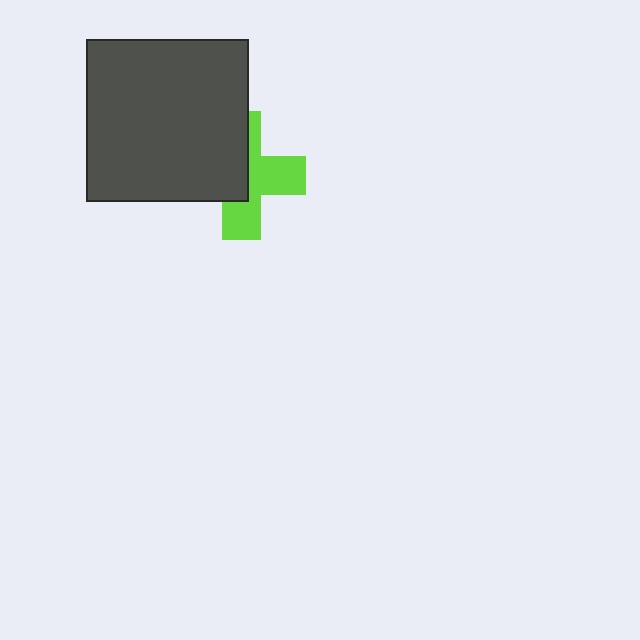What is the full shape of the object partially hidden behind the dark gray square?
The partially hidden object is a lime cross.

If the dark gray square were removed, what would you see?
You would see the complete lime cross.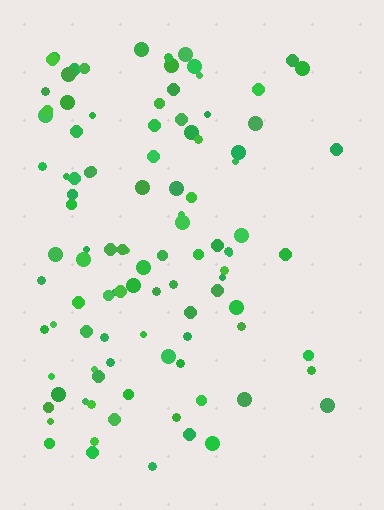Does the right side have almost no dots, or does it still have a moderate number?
Still a moderate number, just noticeably fewer than the left.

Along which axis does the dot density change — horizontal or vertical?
Horizontal.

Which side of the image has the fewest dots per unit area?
The right.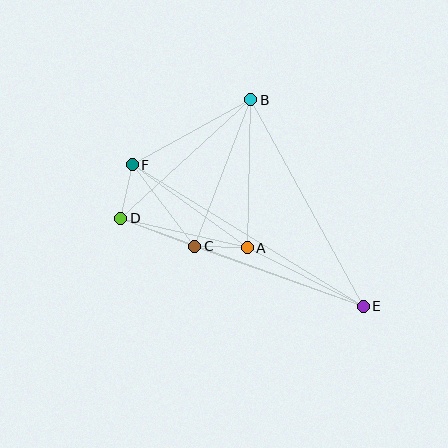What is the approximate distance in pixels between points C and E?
The distance between C and E is approximately 179 pixels.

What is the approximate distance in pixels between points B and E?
The distance between B and E is approximately 236 pixels.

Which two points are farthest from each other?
Points E and F are farthest from each other.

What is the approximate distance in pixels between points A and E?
The distance between A and E is approximately 130 pixels.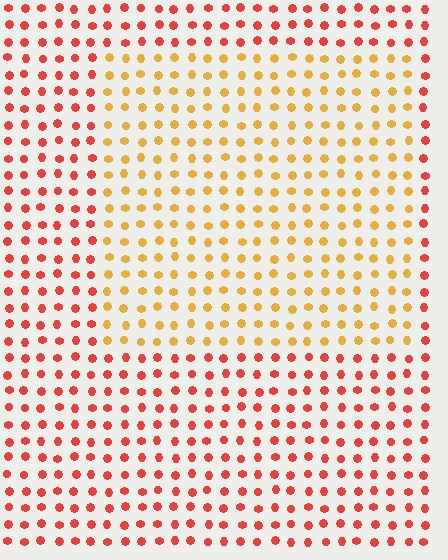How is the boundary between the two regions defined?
The boundary is defined purely by a slight shift in hue (about 39 degrees). Spacing, size, and orientation are identical on both sides.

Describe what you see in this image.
The image is filled with small red elements in a uniform arrangement. A rectangle-shaped region is visible where the elements are tinted to a slightly different hue, forming a subtle color boundary.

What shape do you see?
I see a rectangle.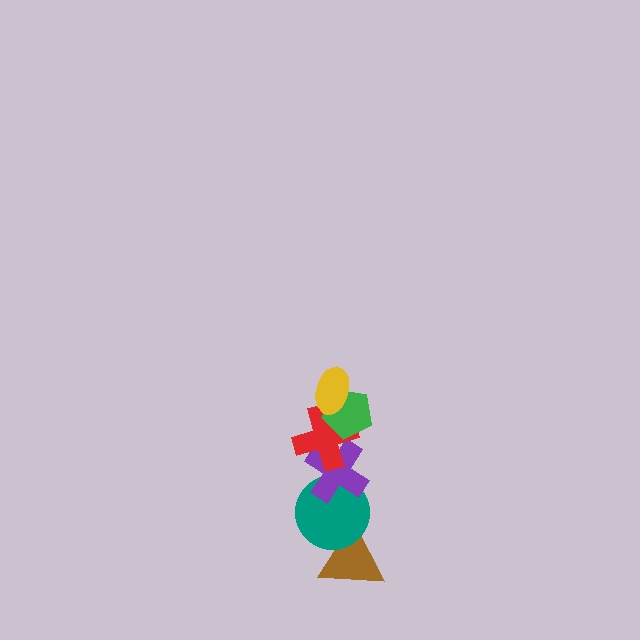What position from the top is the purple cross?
The purple cross is 4th from the top.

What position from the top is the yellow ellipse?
The yellow ellipse is 1st from the top.